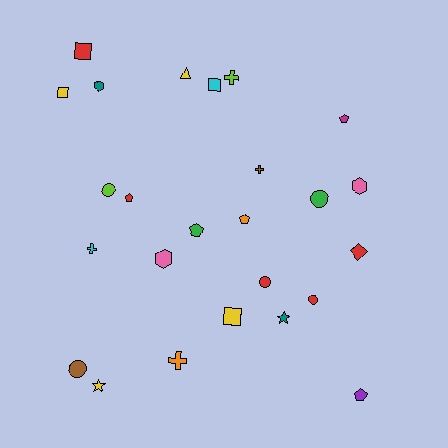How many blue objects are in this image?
There are no blue objects.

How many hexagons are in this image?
There are 3 hexagons.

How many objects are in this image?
There are 25 objects.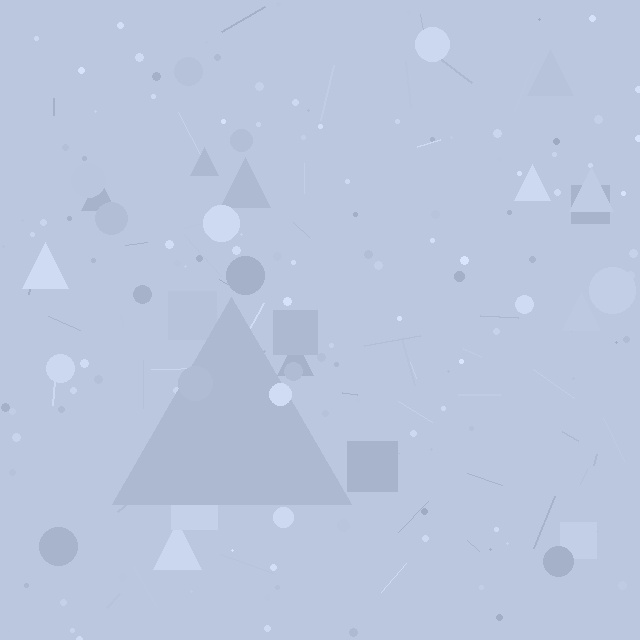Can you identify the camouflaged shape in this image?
The camouflaged shape is a triangle.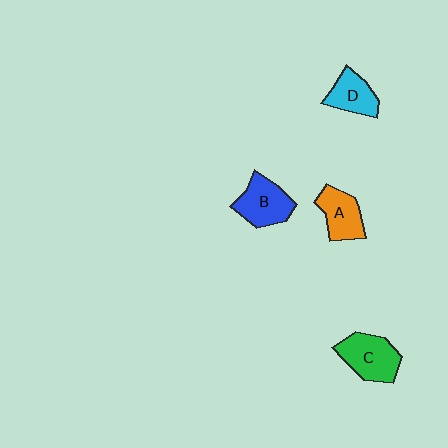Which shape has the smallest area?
Shape D (cyan).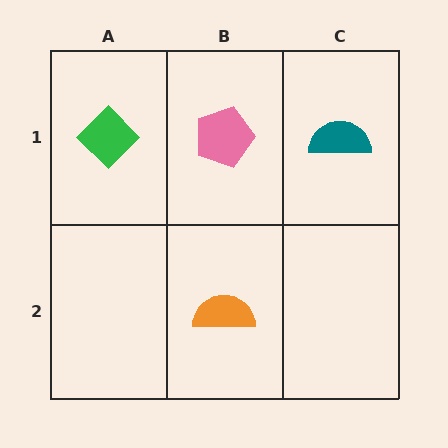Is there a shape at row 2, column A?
No, that cell is empty.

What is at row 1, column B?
A pink pentagon.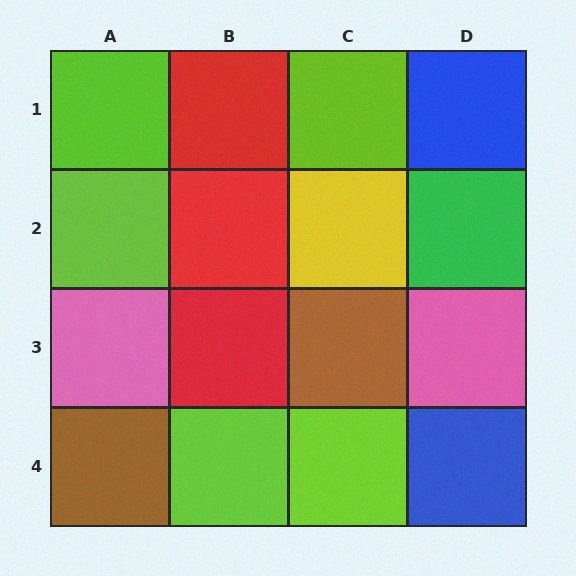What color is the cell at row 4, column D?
Blue.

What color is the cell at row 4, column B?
Lime.